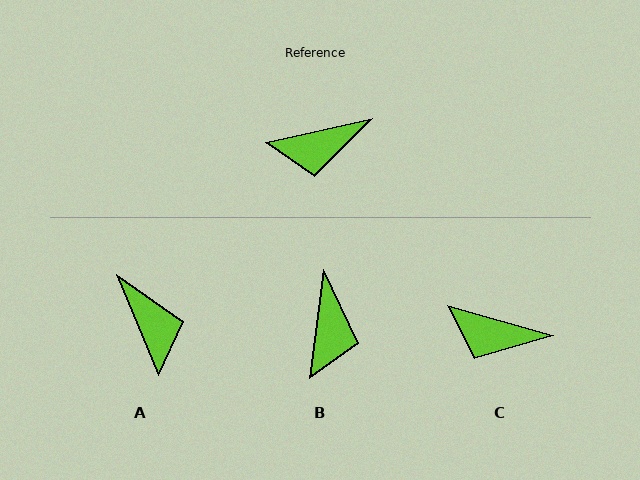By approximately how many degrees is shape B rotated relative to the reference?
Approximately 70 degrees counter-clockwise.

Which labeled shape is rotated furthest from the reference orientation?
A, about 100 degrees away.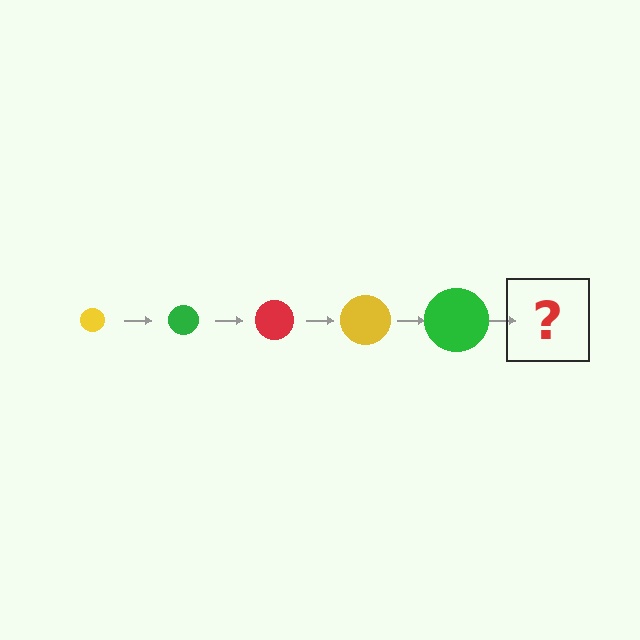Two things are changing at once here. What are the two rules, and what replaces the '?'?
The two rules are that the circle grows larger each step and the color cycles through yellow, green, and red. The '?' should be a red circle, larger than the previous one.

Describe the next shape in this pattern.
It should be a red circle, larger than the previous one.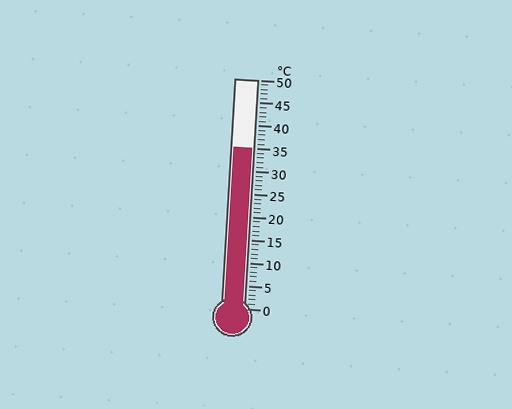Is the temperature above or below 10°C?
The temperature is above 10°C.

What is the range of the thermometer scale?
The thermometer scale ranges from 0°C to 50°C.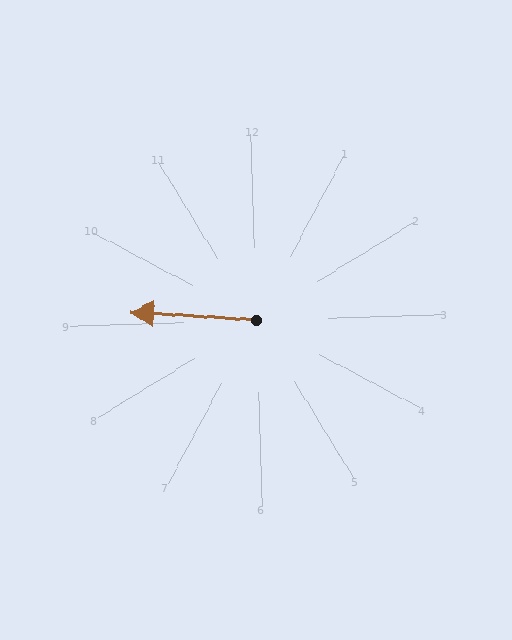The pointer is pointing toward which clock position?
Roughly 9 o'clock.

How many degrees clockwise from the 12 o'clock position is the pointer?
Approximately 275 degrees.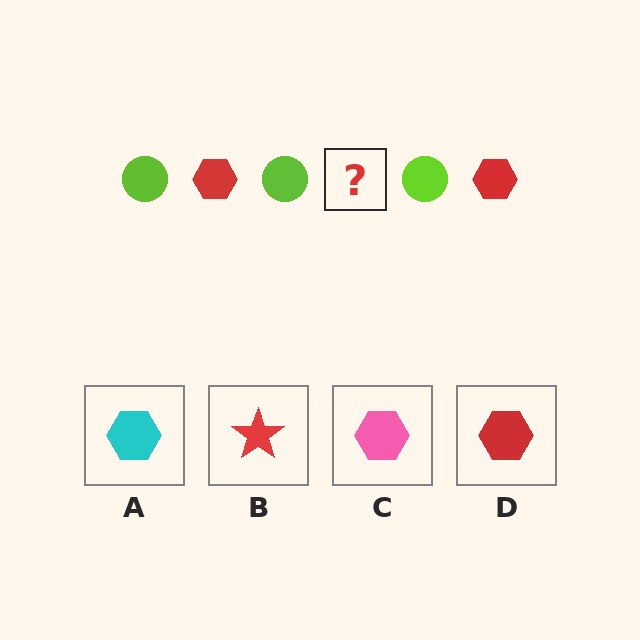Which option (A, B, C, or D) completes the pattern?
D.